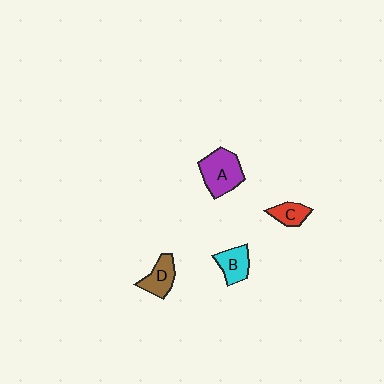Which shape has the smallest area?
Shape C (red).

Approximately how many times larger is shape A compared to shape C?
Approximately 2.1 times.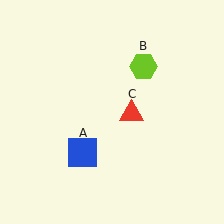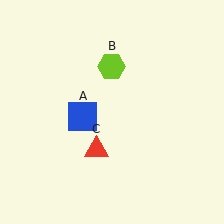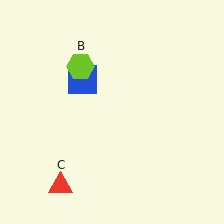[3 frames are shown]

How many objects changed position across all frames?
3 objects changed position: blue square (object A), lime hexagon (object B), red triangle (object C).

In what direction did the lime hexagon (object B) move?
The lime hexagon (object B) moved left.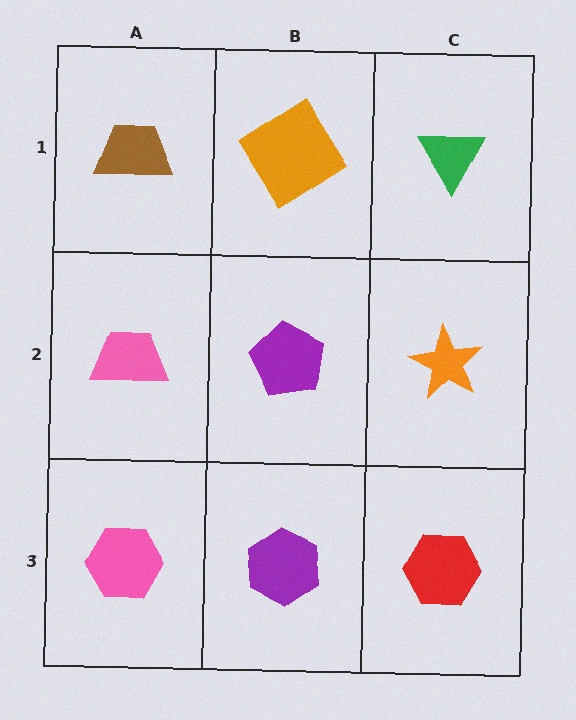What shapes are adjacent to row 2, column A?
A brown trapezoid (row 1, column A), a pink hexagon (row 3, column A), a purple pentagon (row 2, column B).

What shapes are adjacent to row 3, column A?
A pink trapezoid (row 2, column A), a purple hexagon (row 3, column B).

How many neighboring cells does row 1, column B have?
3.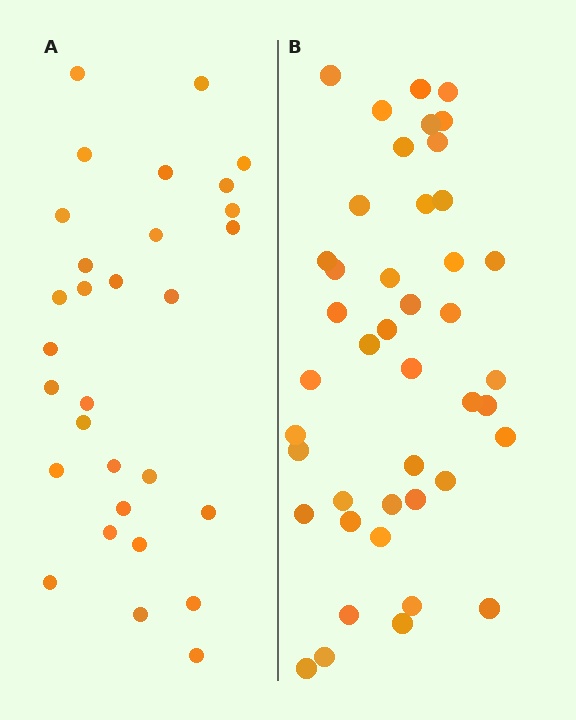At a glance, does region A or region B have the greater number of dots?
Region B (the right region) has more dots.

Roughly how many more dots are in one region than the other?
Region B has approximately 15 more dots than region A.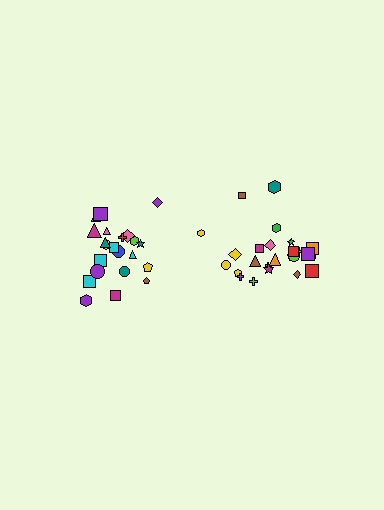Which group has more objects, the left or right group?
The right group.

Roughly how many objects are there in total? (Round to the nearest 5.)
Roughly 45 objects in total.